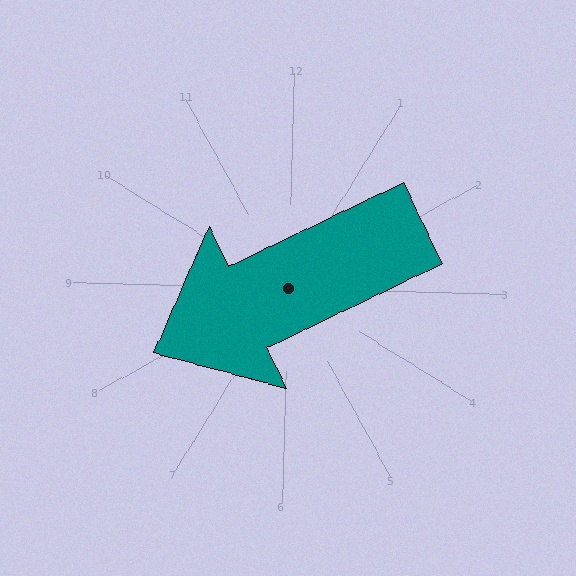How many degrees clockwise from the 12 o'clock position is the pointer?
Approximately 243 degrees.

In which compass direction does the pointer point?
Southwest.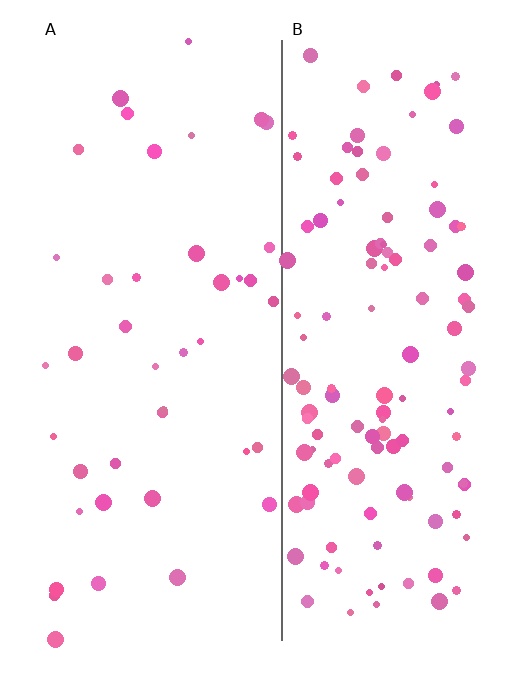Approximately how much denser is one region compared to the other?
Approximately 3.1× — region B over region A.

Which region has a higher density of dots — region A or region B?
B (the right).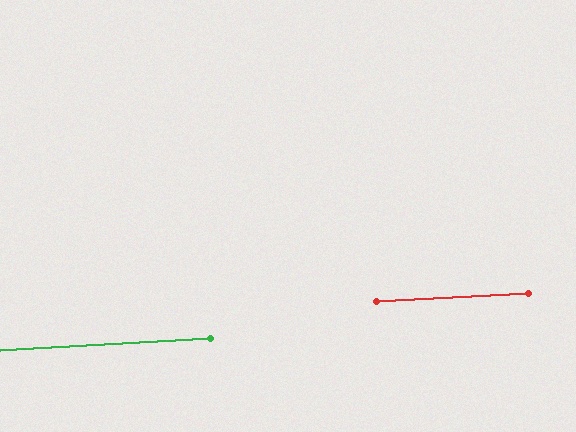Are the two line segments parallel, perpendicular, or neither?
Parallel — their directions differ by only 0.3°.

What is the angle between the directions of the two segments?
Approximately 0 degrees.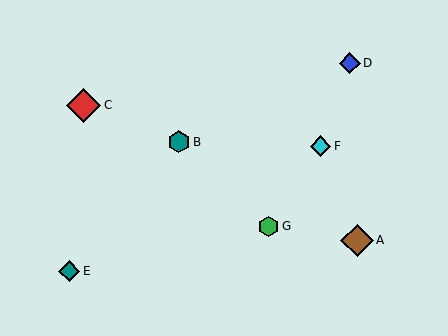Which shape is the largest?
The red diamond (labeled C) is the largest.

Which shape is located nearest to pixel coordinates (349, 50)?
The blue diamond (labeled D) at (350, 63) is nearest to that location.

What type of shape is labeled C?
Shape C is a red diamond.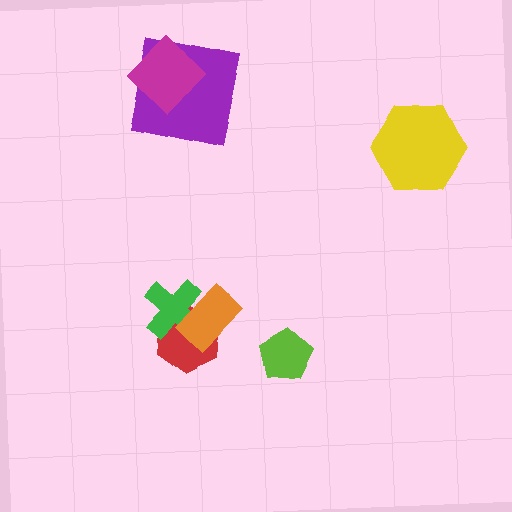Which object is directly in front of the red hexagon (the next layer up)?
The green cross is directly in front of the red hexagon.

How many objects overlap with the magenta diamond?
1 object overlaps with the magenta diamond.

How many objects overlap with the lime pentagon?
0 objects overlap with the lime pentagon.